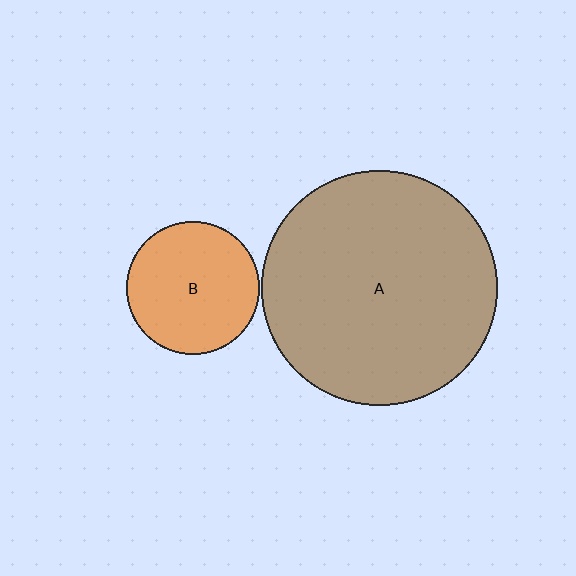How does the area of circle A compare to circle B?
Approximately 3.1 times.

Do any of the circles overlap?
No, none of the circles overlap.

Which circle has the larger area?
Circle A (brown).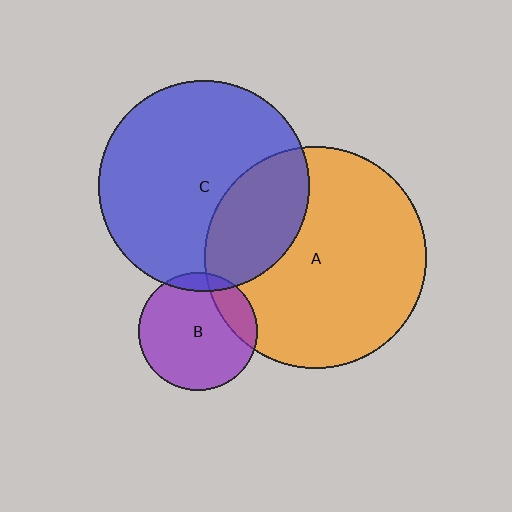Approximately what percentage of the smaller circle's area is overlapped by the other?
Approximately 30%.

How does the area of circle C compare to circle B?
Approximately 3.2 times.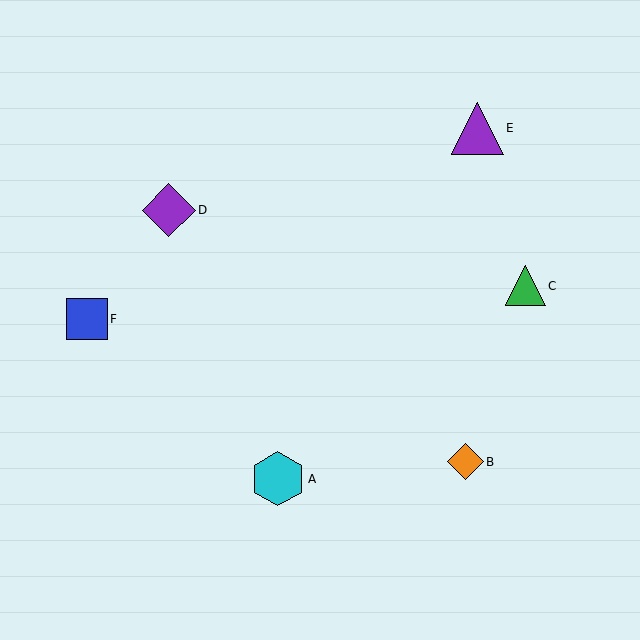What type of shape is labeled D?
Shape D is a purple diamond.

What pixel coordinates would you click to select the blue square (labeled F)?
Click at (87, 319) to select the blue square F.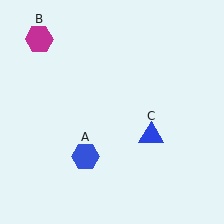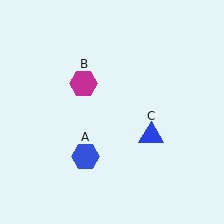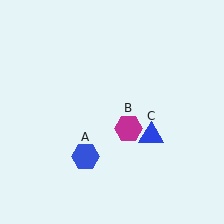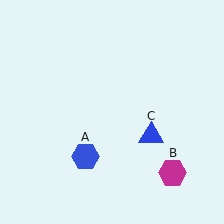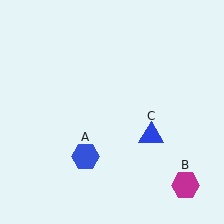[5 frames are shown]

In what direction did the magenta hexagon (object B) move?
The magenta hexagon (object B) moved down and to the right.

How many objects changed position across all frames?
1 object changed position: magenta hexagon (object B).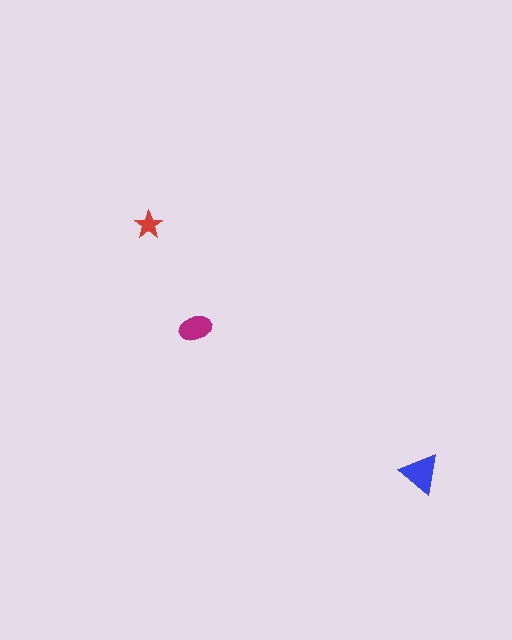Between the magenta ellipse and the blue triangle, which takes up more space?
The blue triangle.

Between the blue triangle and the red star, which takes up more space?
The blue triangle.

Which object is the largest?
The blue triangle.